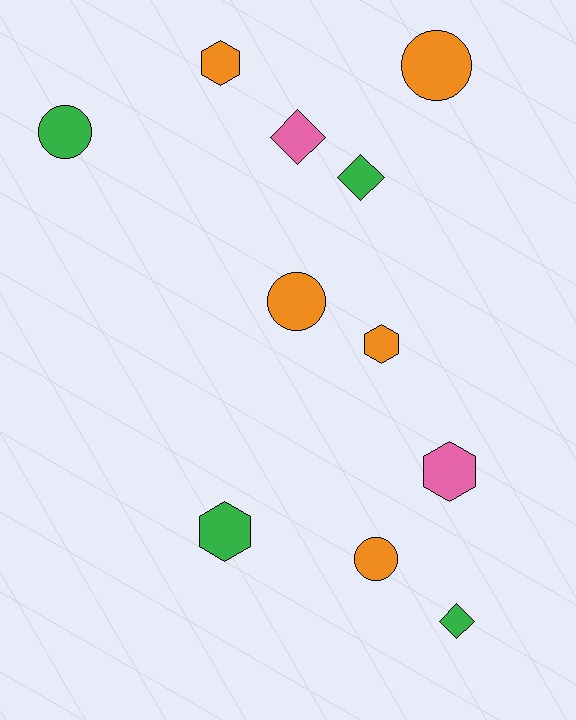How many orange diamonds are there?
There are no orange diamonds.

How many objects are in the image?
There are 11 objects.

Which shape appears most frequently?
Circle, with 4 objects.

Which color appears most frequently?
Orange, with 5 objects.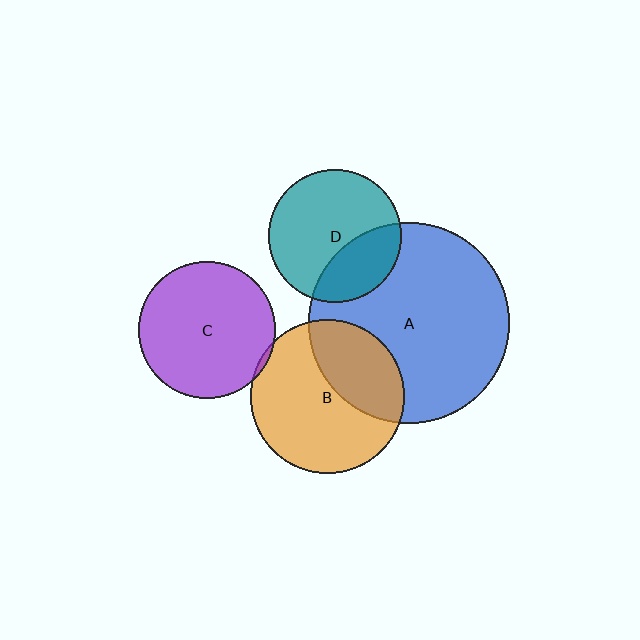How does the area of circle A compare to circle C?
Approximately 2.1 times.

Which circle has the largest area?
Circle A (blue).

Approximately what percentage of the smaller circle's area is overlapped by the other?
Approximately 5%.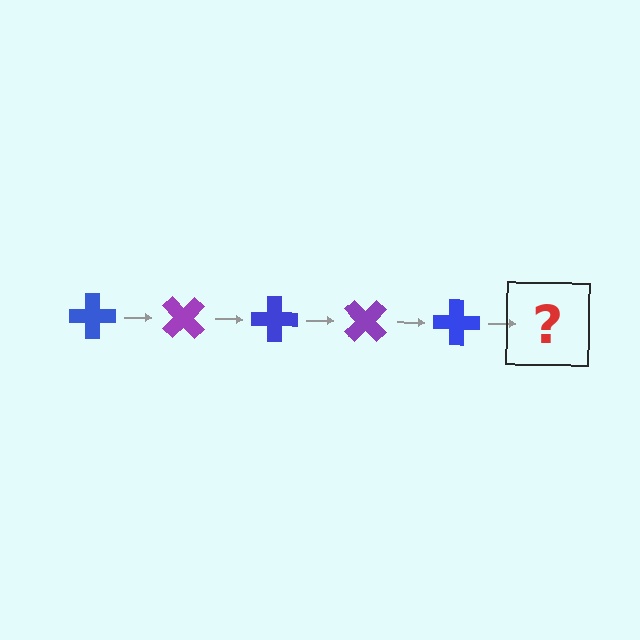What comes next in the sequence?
The next element should be a purple cross, rotated 225 degrees from the start.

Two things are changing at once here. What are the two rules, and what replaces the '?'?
The two rules are that it rotates 45 degrees each step and the color cycles through blue and purple. The '?' should be a purple cross, rotated 225 degrees from the start.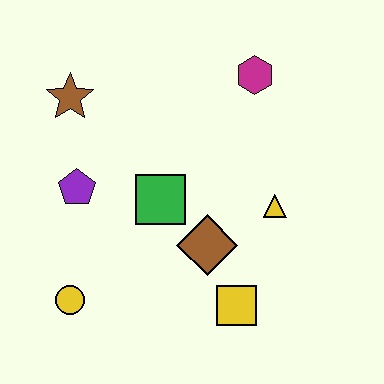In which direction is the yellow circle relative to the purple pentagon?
The yellow circle is below the purple pentagon.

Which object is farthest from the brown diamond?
The brown star is farthest from the brown diamond.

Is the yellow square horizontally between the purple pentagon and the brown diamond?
No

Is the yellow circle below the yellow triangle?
Yes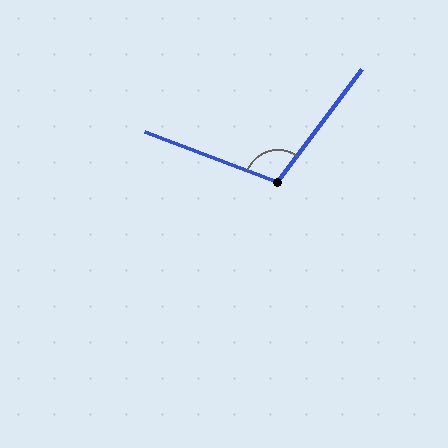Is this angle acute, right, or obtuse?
It is obtuse.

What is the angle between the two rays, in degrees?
Approximately 106 degrees.